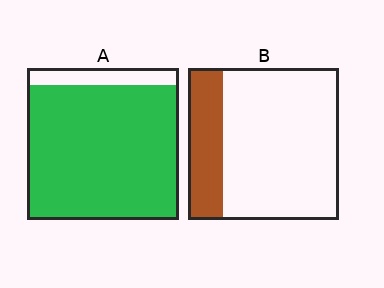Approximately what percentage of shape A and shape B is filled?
A is approximately 90% and B is approximately 25%.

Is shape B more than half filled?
No.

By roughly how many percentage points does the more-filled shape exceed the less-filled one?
By roughly 65 percentage points (A over B).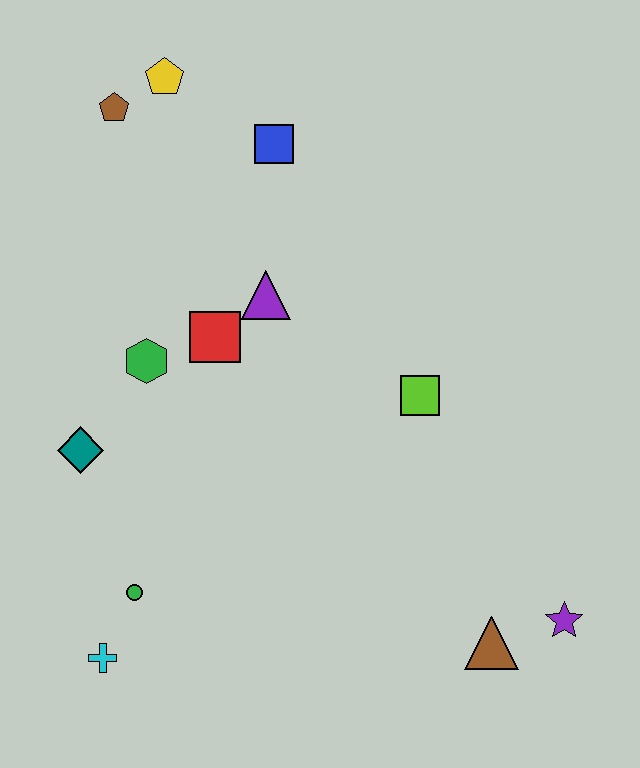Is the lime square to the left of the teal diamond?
No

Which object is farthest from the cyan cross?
The yellow pentagon is farthest from the cyan cross.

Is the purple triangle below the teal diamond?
No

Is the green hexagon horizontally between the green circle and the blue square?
Yes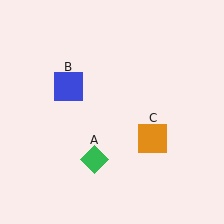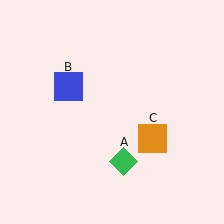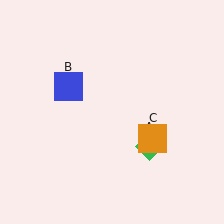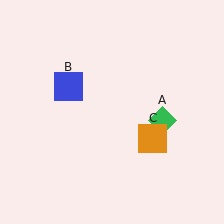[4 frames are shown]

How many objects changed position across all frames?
1 object changed position: green diamond (object A).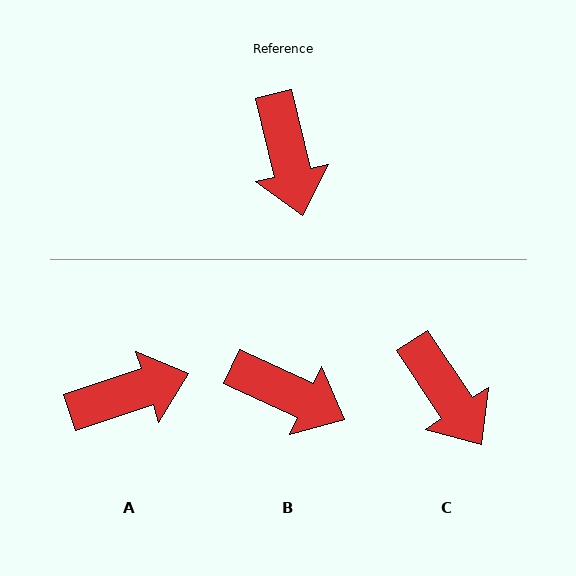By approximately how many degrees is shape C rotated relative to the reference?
Approximately 20 degrees counter-clockwise.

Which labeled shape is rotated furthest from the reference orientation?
A, about 95 degrees away.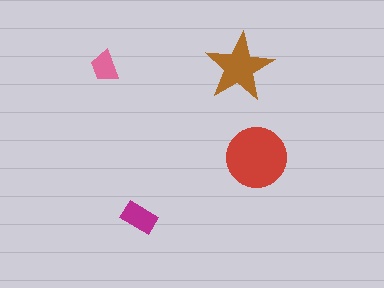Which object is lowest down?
The magenta rectangle is bottommost.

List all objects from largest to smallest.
The red circle, the brown star, the magenta rectangle, the pink trapezoid.